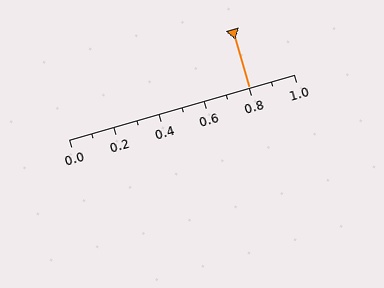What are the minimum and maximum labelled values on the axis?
The axis runs from 0.0 to 1.0.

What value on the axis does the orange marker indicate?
The marker indicates approximately 0.8.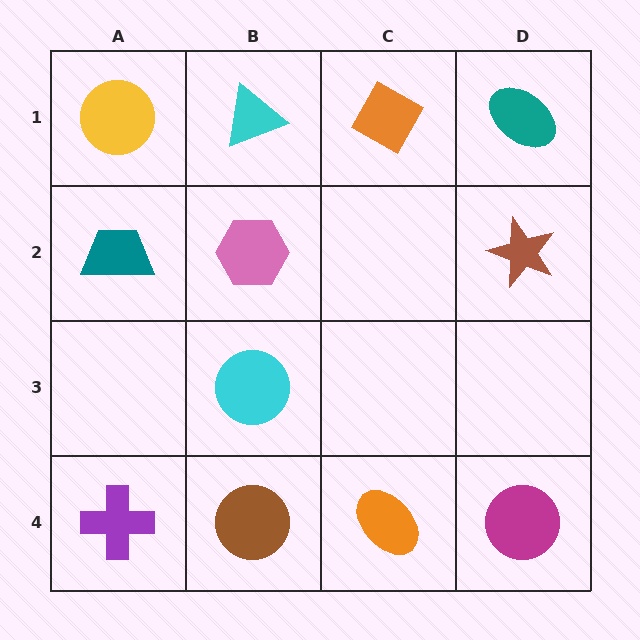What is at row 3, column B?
A cyan circle.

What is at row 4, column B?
A brown circle.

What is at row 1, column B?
A cyan triangle.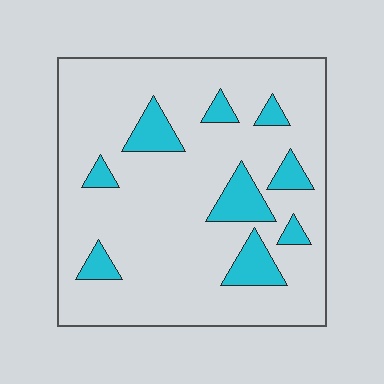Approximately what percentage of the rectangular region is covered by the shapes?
Approximately 15%.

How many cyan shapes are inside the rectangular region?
9.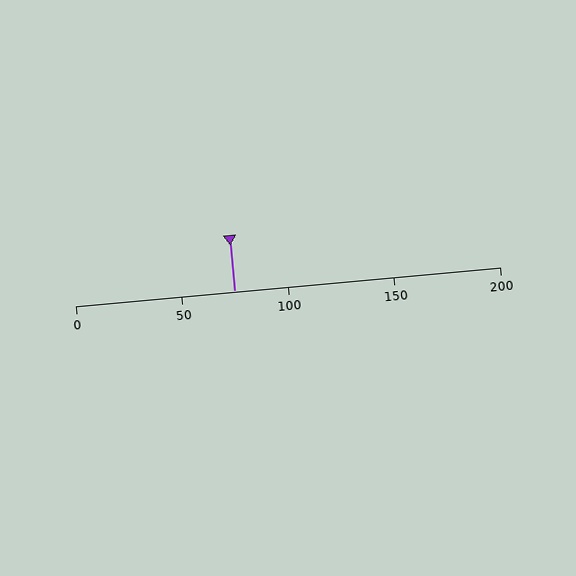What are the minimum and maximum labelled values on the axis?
The axis runs from 0 to 200.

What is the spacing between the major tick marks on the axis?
The major ticks are spaced 50 apart.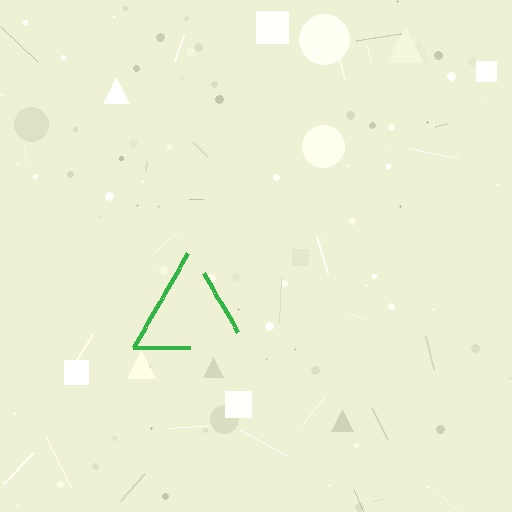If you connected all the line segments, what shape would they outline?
They would outline a triangle.